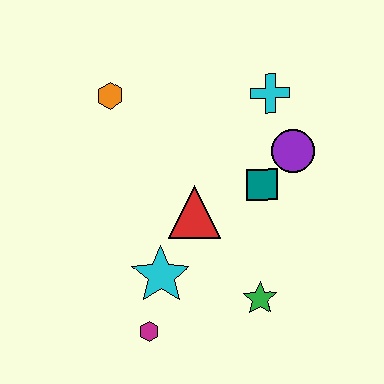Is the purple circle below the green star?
No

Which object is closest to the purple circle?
The teal square is closest to the purple circle.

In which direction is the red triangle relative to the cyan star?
The red triangle is above the cyan star.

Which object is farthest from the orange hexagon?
The green star is farthest from the orange hexagon.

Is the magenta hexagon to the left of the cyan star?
Yes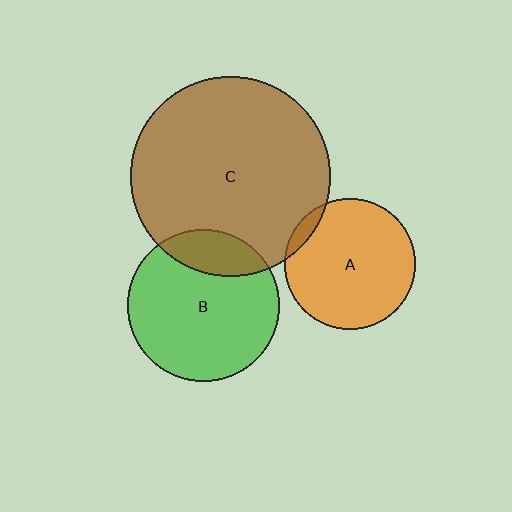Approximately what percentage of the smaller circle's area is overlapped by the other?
Approximately 20%.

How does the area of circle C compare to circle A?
Approximately 2.4 times.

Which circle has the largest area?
Circle C (brown).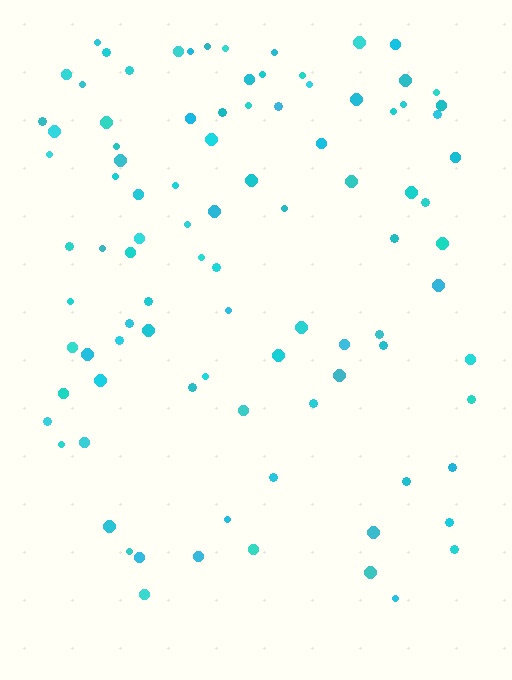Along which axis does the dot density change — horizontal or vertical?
Vertical.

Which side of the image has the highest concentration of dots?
The top.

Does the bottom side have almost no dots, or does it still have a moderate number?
Still a moderate number, just noticeably fewer than the top.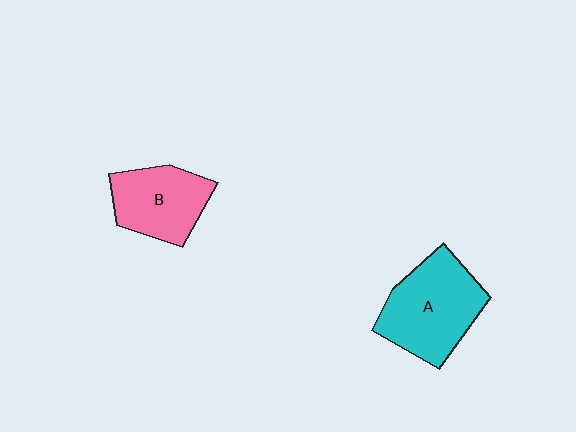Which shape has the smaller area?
Shape B (pink).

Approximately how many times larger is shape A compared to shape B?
Approximately 1.3 times.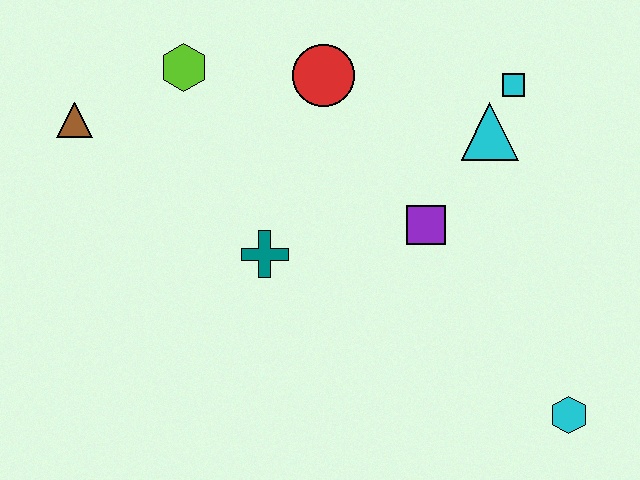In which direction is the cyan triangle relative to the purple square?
The cyan triangle is above the purple square.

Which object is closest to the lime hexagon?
The brown triangle is closest to the lime hexagon.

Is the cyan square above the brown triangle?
Yes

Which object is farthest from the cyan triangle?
The brown triangle is farthest from the cyan triangle.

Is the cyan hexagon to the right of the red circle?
Yes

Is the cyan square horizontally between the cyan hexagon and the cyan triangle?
Yes